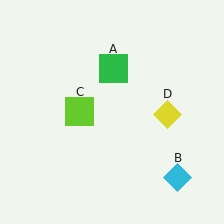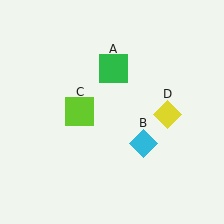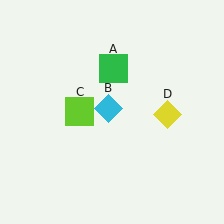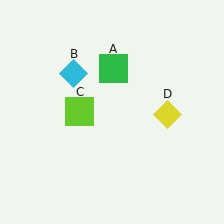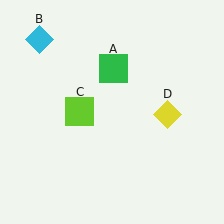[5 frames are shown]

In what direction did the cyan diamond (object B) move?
The cyan diamond (object B) moved up and to the left.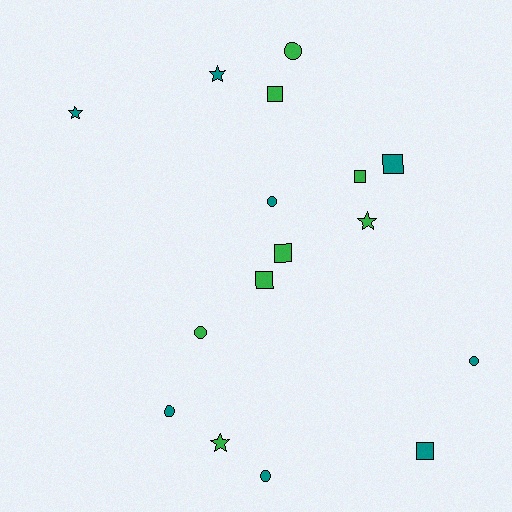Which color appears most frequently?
Teal, with 8 objects.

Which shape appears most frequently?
Circle, with 6 objects.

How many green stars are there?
There are 2 green stars.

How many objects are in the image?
There are 16 objects.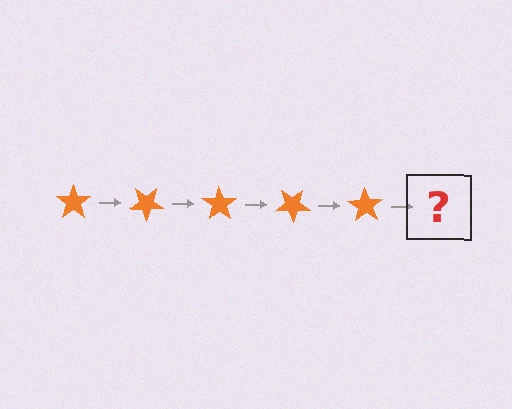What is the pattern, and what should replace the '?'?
The pattern is that the star rotates 35 degrees each step. The '?' should be an orange star rotated 175 degrees.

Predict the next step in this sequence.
The next step is an orange star rotated 175 degrees.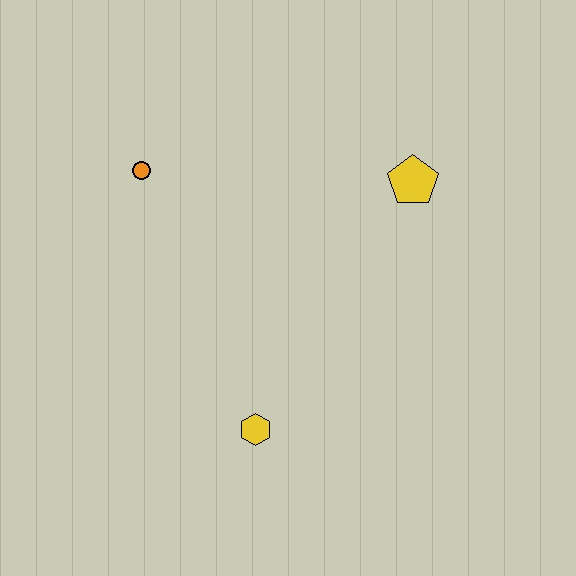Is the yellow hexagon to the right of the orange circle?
Yes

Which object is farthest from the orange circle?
The yellow hexagon is farthest from the orange circle.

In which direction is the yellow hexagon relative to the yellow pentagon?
The yellow hexagon is below the yellow pentagon.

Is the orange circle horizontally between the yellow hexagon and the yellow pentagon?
No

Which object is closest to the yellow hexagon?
The orange circle is closest to the yellow hexagon.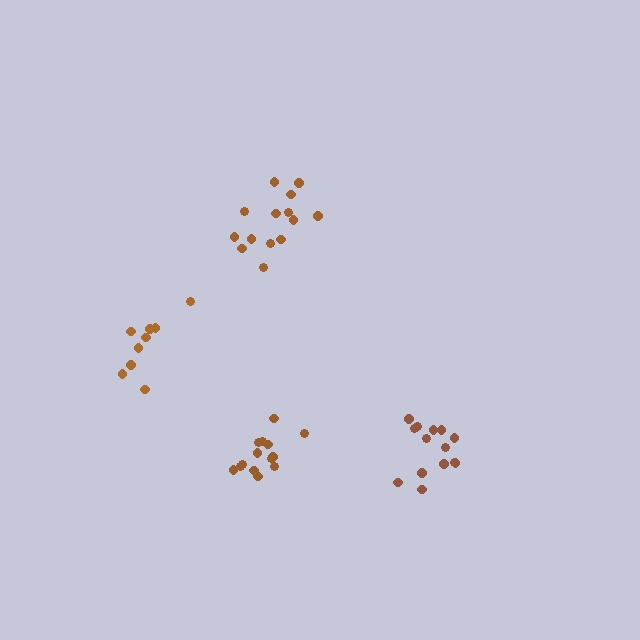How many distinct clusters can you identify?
There are 4 distinct clusters.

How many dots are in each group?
Group 1: 9 dots, Group 2: 14 dots, Group 3: 15 dots, Group 4: 14 dots (52 total).